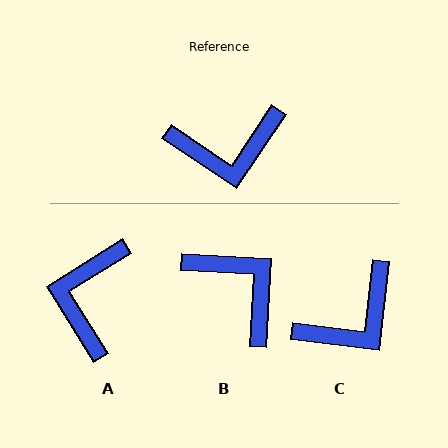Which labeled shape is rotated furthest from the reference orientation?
B, about 121 degrees away.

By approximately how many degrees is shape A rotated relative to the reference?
Approximately 114 degrees clockwise.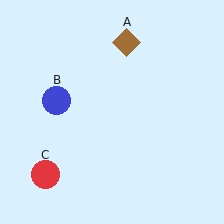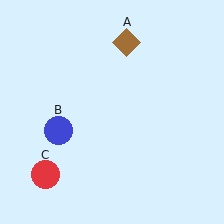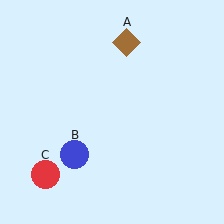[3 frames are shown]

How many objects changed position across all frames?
1 object changed position: blue circle (object B).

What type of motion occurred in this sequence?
The blue circle (object B) rotated counterclockwise around the center of the scene.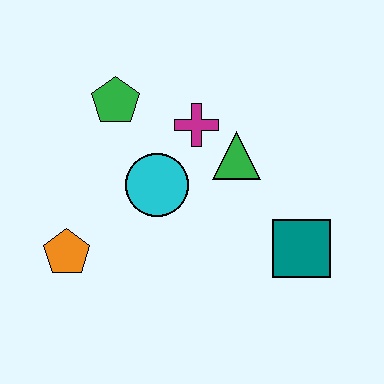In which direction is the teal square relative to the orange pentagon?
The teal square is to the right of the orange pentagon.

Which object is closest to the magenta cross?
The green triangle is closest to the magenta cross.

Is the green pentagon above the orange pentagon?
Yes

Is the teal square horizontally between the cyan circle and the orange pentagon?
No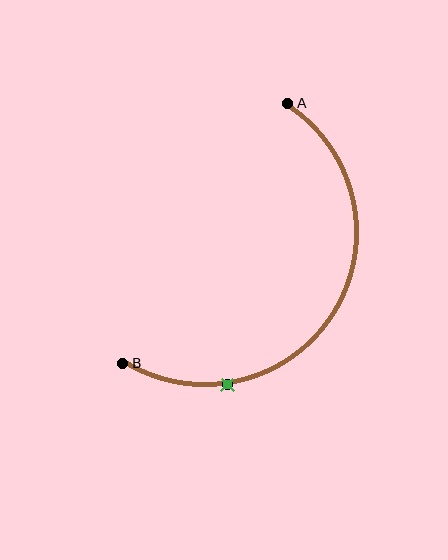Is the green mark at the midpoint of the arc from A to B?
No. The green mark lies on the arc but is closer to endpoint B. The arc midpoint would be at the point on the curve equidistant along the arc from both A and B.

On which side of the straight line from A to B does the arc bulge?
The arc bulges to the right of the straight line connecting A and B.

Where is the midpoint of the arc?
The arc midpoint is the point on the curve farthest from the straight line joining A and B. It sits to the right of that line.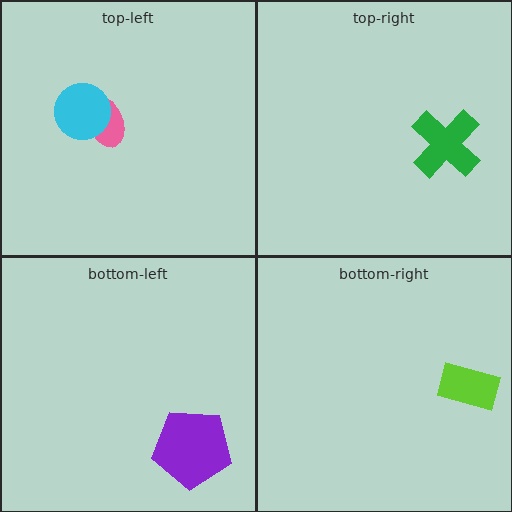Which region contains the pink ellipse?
The top-left region.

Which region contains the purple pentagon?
The bottom-left region.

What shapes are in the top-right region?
The green cross.